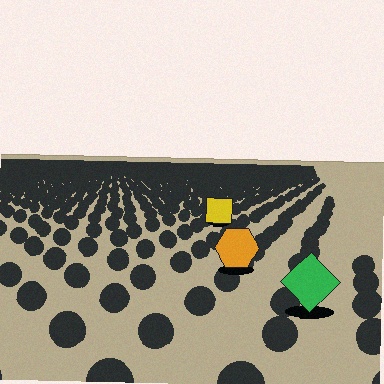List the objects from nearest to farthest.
From nearest to farthest: the green diamond, the orange hexagon, the yellow square.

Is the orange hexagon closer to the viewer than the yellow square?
Yes. The orange hexagon is closer — you can tell from the texture gradient: the ground texture is coarser near it.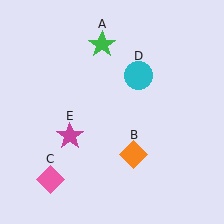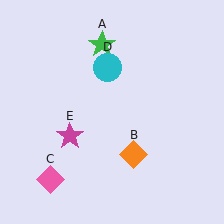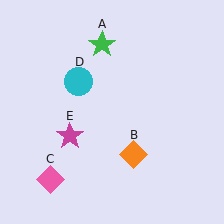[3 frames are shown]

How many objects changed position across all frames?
1 object changed position: cyan circle (object D).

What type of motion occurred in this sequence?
The cyan circle (object D) rotated counterclockwise around the center of the scene.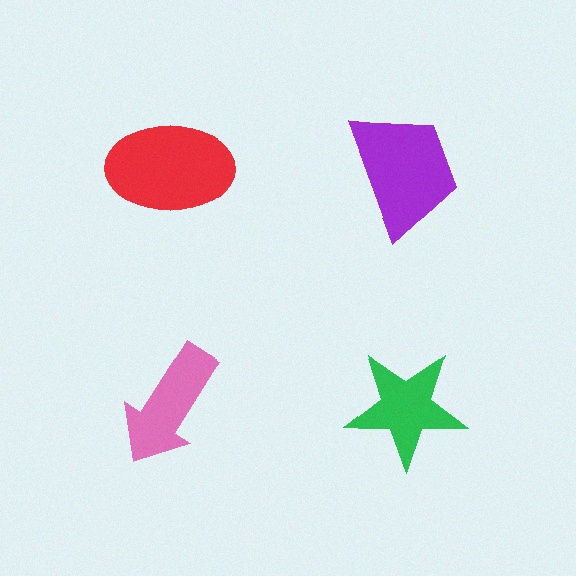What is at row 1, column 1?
A red ellipse.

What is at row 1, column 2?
A purple trapezoid.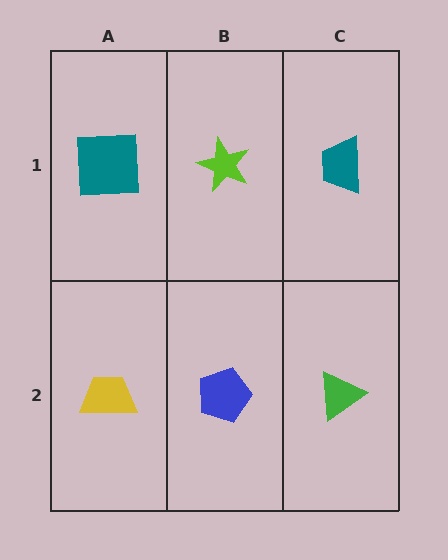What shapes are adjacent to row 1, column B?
A blue pentagon (row 2, column B), a teal square (row 1, column A), a teal trapezoid (row 1, column C).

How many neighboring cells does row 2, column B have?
3.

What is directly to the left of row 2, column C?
A blue pentagon.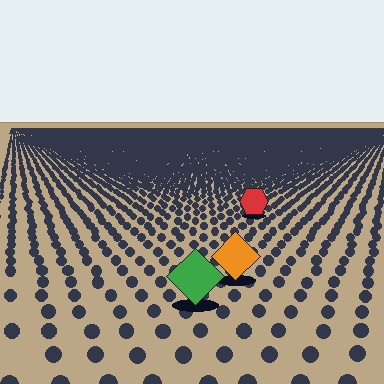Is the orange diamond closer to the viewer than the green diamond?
No. The green diamond is closer — you can tell from the texture gradient: the ground texture is coarser near it.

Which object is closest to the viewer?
The green diamond is closest. The texture marks near it are larger and more spread out.